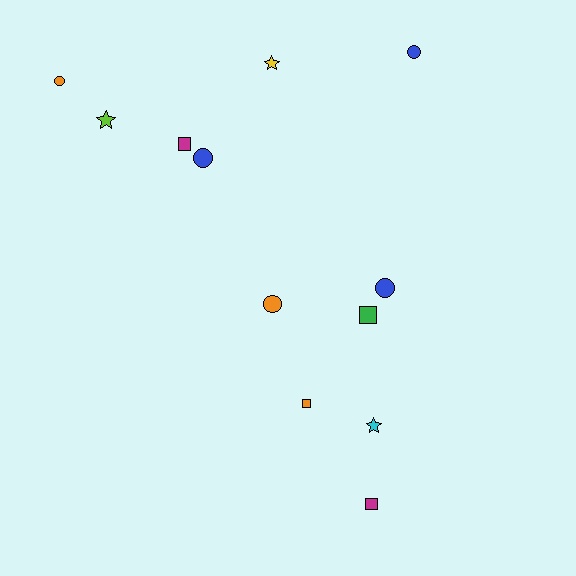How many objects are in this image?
There are 12 objects.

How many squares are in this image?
There are 4 squares.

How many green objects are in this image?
There is 1 green object.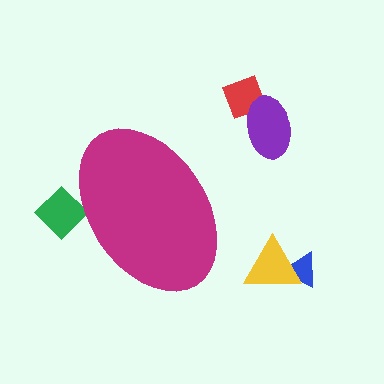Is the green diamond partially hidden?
Yes, the green diamond is partially hidden behind the magenta ellipse.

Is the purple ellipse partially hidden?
No, the purple ellipse is fully visible.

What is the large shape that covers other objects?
A magenta ellipse.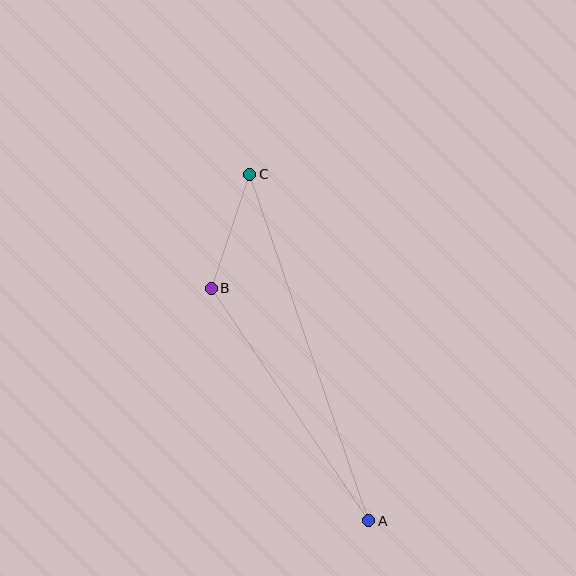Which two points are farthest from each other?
Points A and C are farthest from each other.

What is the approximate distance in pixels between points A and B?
The distance between A and B is approximately 281 pixels.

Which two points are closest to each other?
Points B and C are closest to each other.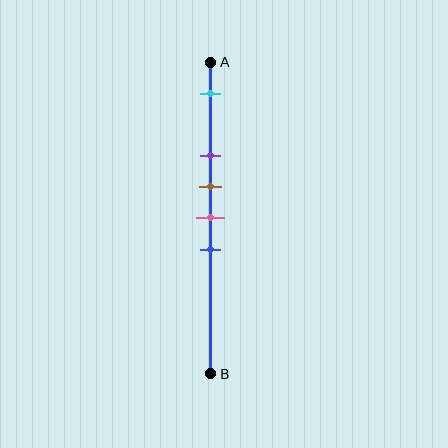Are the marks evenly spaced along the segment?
No, the marks are not evenly spaced.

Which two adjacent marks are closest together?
The brown and pink marks are the closest adjacent pair.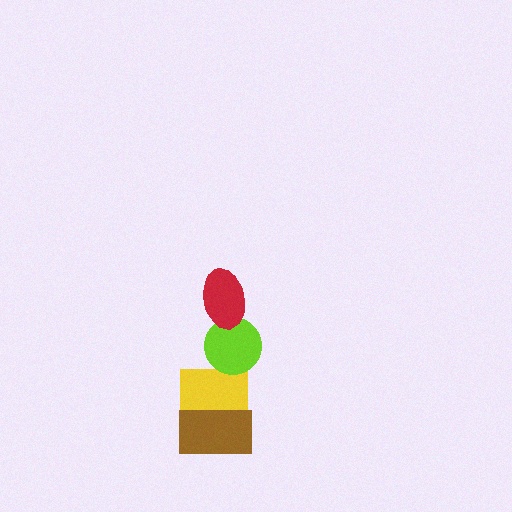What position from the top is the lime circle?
The lime circle is 2nd from the top.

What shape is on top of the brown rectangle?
The yellow rectangle is on top of the brown rectangle.